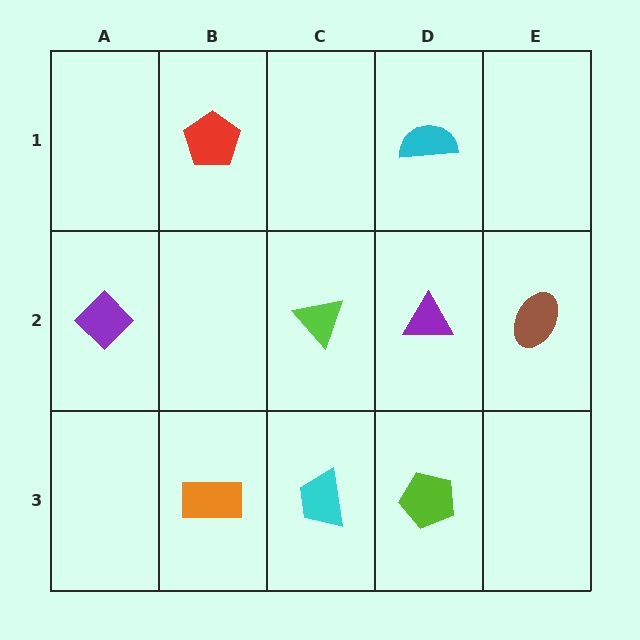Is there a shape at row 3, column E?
No, that cell is empty.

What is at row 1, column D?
A cyan semicircle.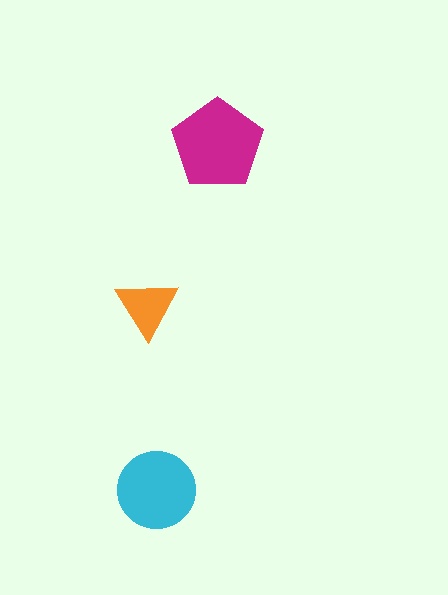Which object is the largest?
The magenta pentagon.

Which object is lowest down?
The cyan circle is bottommost.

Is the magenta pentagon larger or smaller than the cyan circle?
Larger.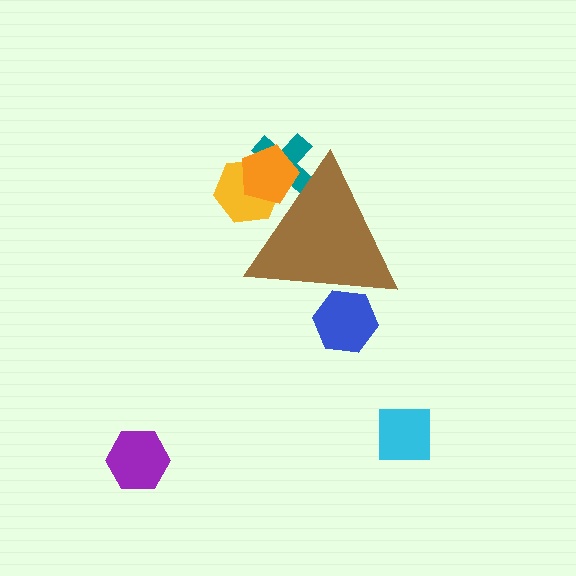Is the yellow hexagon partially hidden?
Yes, the yellow hexagon is partially hidden behind the brown triangle.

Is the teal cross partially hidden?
Yes, the teal cross is partially hidden behind the brown triangle.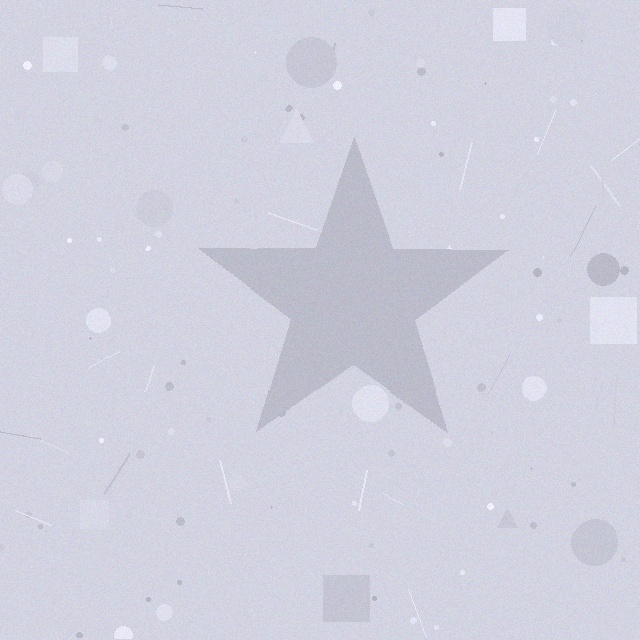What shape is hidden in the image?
A star is hidden in the image.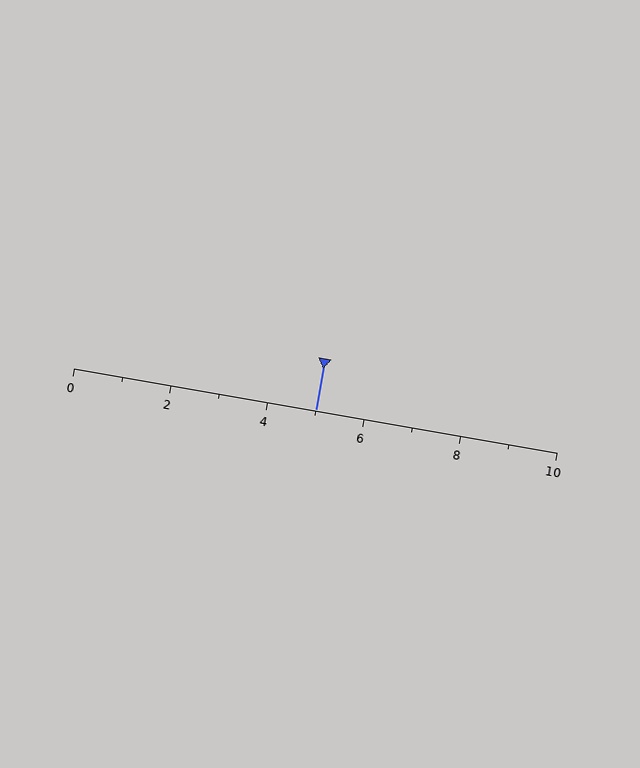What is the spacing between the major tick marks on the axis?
The major ticks are spaced 2 apart.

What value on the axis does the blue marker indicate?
The marker indicates approximately 5.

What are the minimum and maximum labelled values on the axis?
The axis runs from 0 to 10.